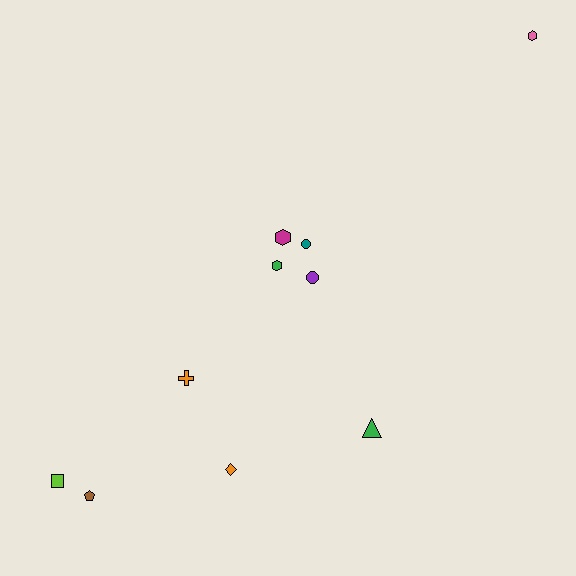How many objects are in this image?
There are 10 objects.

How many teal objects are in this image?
There is 1 teal object.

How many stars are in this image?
There are no stars.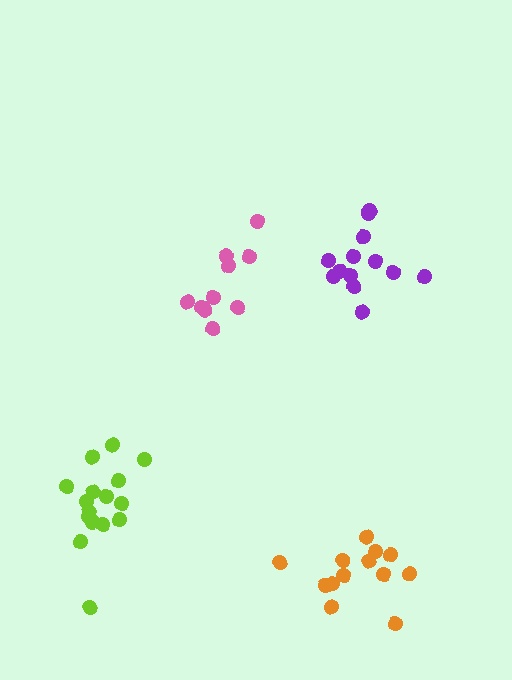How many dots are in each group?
Group 1: 16 dots, Group 2: 10 dots, Group 3: 13 dots, Group 4: 13 dots (52 total).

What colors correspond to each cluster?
The clusters are colored: lime, pink, purple, orange.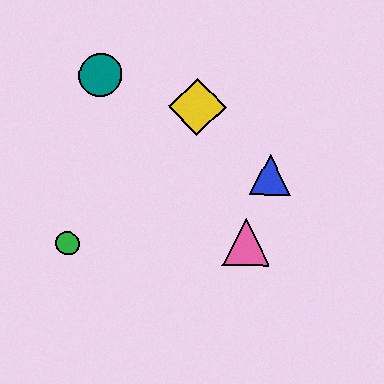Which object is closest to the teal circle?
The yellow diamond is closest to the teal circle.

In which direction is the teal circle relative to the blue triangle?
The teal circle is to the left of the blue triangle.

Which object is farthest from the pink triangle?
The teal circle is farthest from the pink triangle.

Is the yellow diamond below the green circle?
No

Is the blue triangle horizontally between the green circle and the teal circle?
No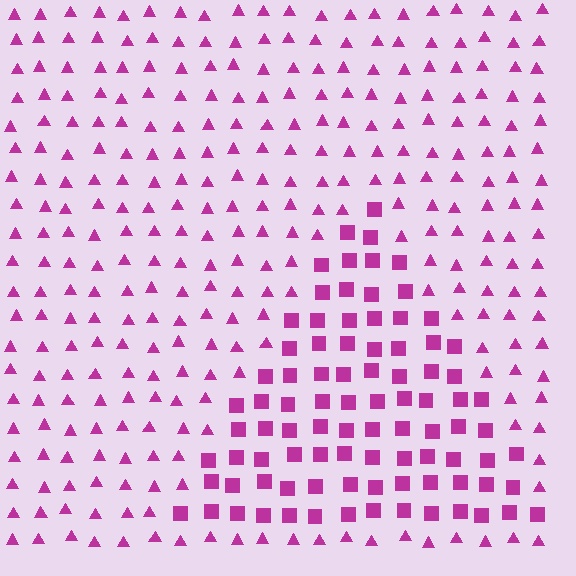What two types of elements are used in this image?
The image uses squares inside the triangle region and triangles outside it.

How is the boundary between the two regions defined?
The boundary is defined by a change in element shape: squares inside vs. triangles outside. All elements share the same color and spacing.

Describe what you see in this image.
The image is filled with small magenta elements arranged in a uniform grid. A triangle-shaped region contains squares, while the surrounding area contains triangles. The boundary is defined purely by the change in element shape.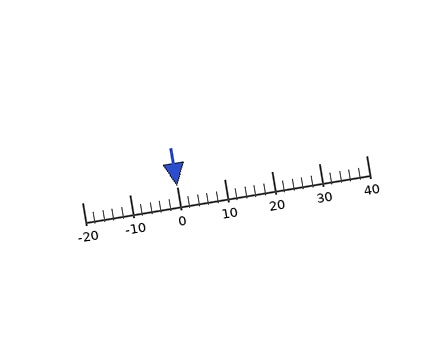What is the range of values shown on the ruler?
The ruler shows values from -20 to 40.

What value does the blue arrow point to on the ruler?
The blue arrow points to approximately 0.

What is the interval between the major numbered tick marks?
The major tick marks are spaced 10 units apart.